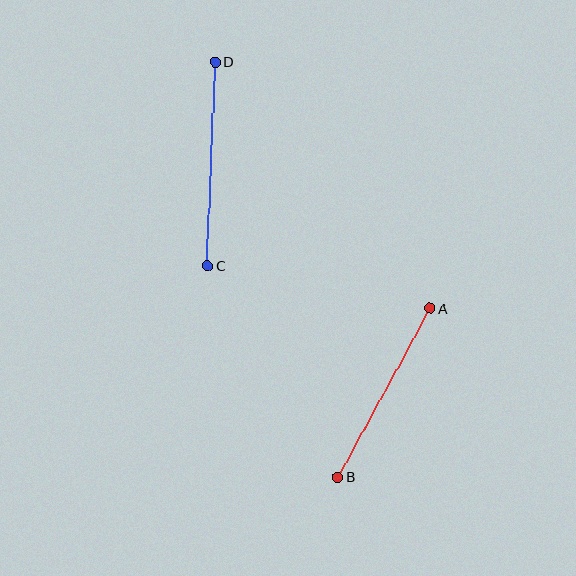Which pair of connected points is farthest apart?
Points C and D are farthest apart.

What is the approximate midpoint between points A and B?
The midpoint is at approximately (384, 393) pixels.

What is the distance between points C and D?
The distance is approximately 204 pixels.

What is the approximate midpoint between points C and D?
The midpoint is at approximately (211, 164) pixels.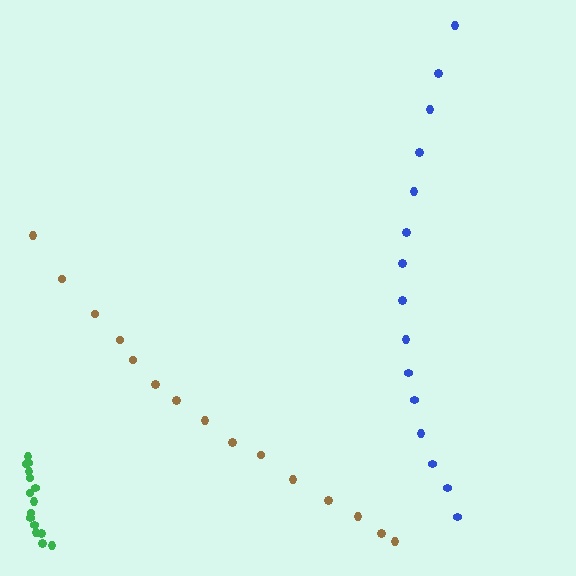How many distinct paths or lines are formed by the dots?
There are 3 distinct paths.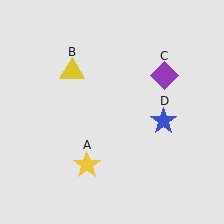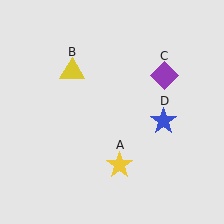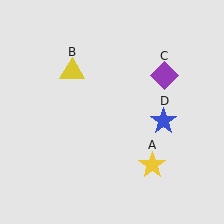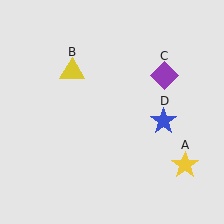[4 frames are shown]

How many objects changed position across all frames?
1 object changed position: yellow star (object A).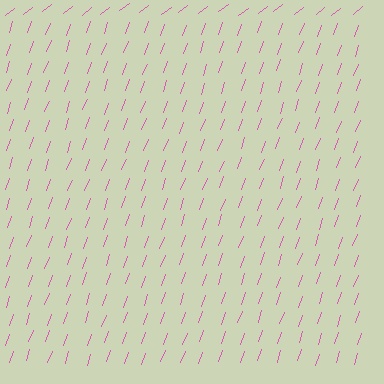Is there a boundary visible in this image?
Yes, there is a texture boundary formed by a change in line orientation.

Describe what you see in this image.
The image is filled with small pink line segments. A rectangle region in the image has lines oriented differently from the surrounding lines, creating a visible texture boundary.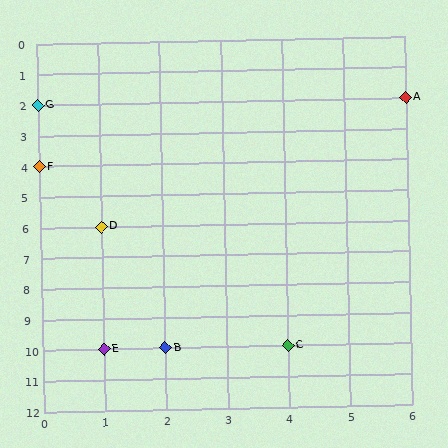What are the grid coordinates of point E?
Point E is at grid coordinates (1, 10).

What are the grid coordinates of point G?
Point G is at grid coordinates (0, 2).